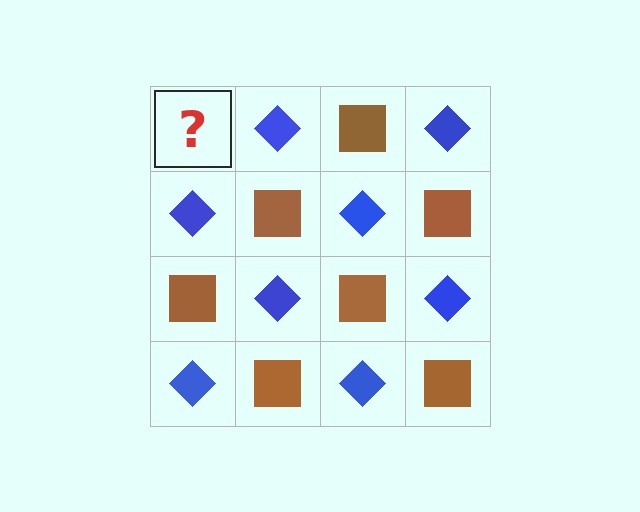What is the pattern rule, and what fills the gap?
The rule is that it alternates brown square and blue diamond in a checkerboard pattern. The gap should be filled with a brown square.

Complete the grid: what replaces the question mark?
The question mark should be replaced with a brown square.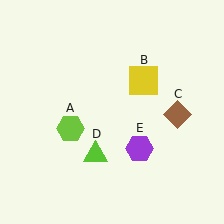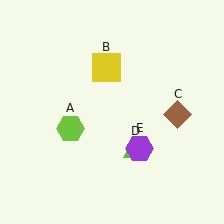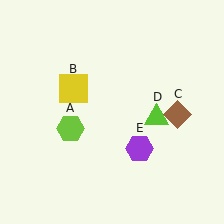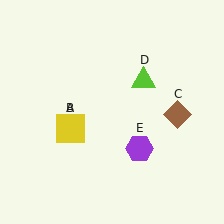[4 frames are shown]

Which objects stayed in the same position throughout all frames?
Lime hexagon (object A) and brown diamond (object C) and purple hexagon (object E) remained stationary.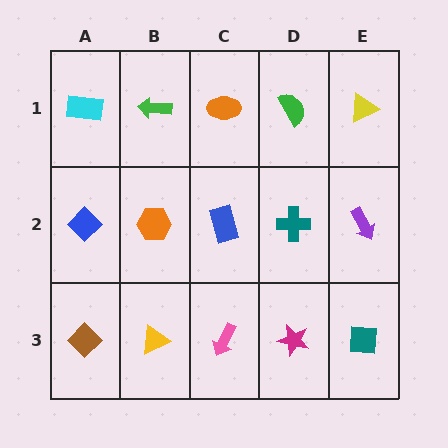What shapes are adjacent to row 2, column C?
An orange ellipse (row 1, column C), a pink arrow (row 3, column C), an orange hexagon (row 2, column B), a teal cross (row 2, column D).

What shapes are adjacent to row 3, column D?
A teal cross (row 2, column D), a pink arrow (row 3, column C), a teal square (row 3, column E).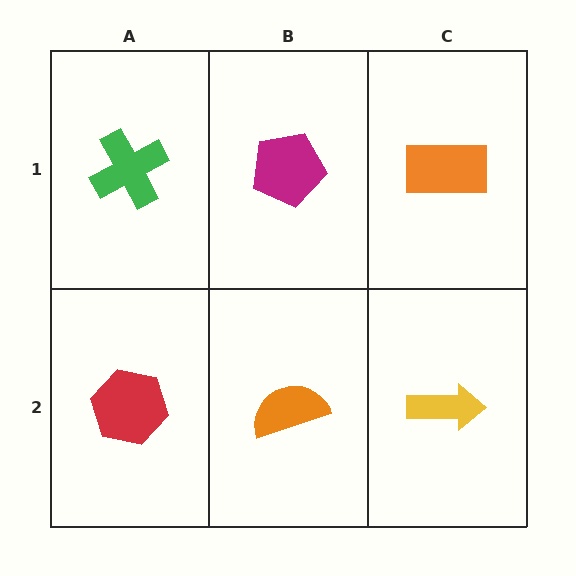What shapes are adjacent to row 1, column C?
A yellow arrow (row 2, column C), a magenta pentagon (row 1, column B).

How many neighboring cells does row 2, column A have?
2.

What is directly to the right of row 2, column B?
A yellow arrow.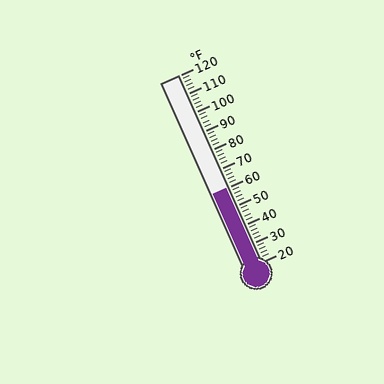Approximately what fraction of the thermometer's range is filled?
The thermometer is filled to approximately 40% of its range.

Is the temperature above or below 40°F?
The temperature is above 40°F.